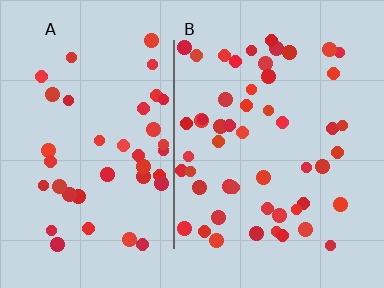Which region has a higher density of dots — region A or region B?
B (the right).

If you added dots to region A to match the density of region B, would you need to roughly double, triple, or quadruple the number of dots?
Approximately double.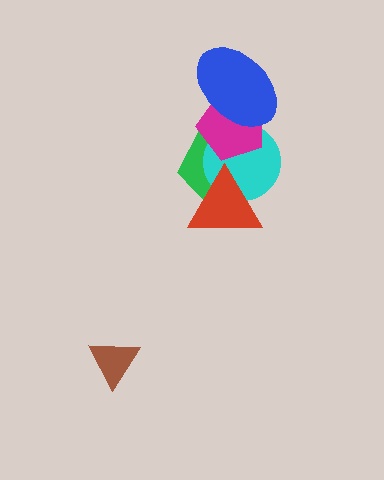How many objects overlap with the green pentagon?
4 objects overlap with the green pentagon.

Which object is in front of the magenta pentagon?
The blue ellipse is in front of the magenta pentagon.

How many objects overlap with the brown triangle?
0 objects overlap with the brown triangle.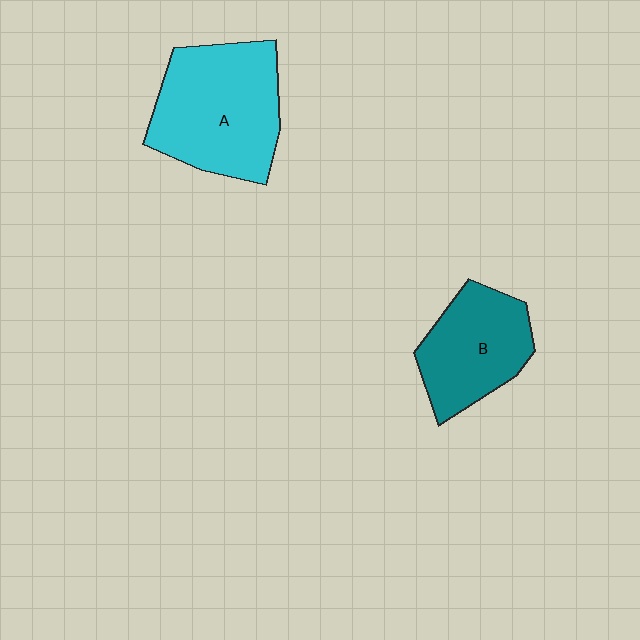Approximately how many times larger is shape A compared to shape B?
Approximately 1.4 times.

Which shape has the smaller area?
Shape B (teal).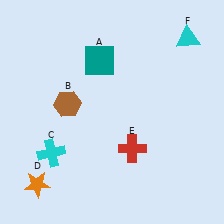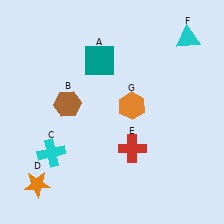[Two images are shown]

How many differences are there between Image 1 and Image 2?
There is 1 difference between the two images.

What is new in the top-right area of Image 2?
An orange hexagon (G) was added in the top-right area of Image 2.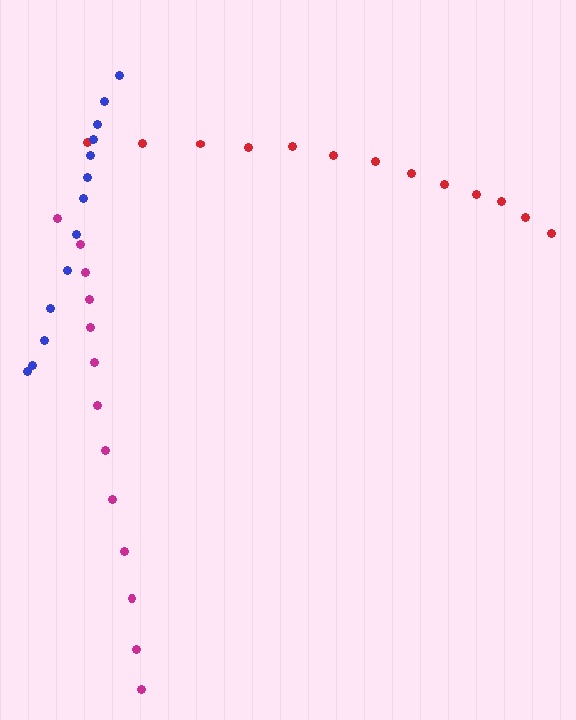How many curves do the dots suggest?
There are 3 distinct paths.